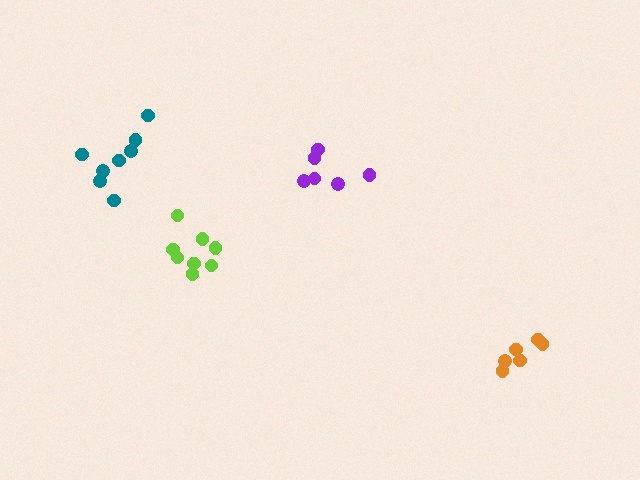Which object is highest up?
The teal cluster is topmost.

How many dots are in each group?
Group 1: 8 dots, Group 2: 6 dots, Group 3: 8 dots, Group 4: 6 dots (28 total).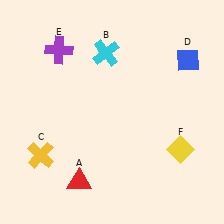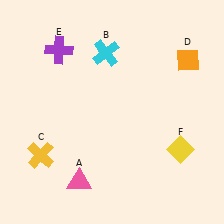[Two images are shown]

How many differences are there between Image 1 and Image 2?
There are 2 differences between the two images.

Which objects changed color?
A changed from red to pink. D changed from blue to orange.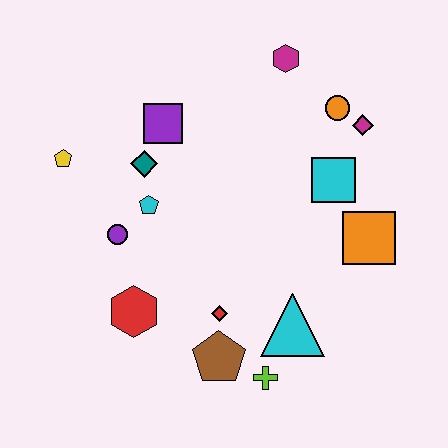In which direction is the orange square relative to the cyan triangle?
The orange square is above the cyan triangle.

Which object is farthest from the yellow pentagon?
The orange square is farthest from the yellow pentagon.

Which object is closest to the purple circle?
The cyan pentagon is closest to the purple circle.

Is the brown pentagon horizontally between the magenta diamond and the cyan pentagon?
Yes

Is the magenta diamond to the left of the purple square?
No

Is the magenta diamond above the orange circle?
No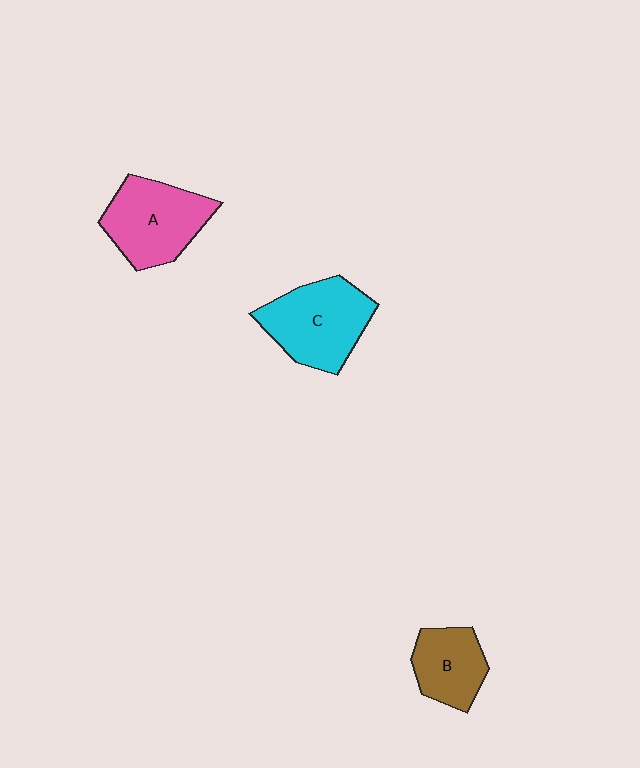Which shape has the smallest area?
Shape B (brown).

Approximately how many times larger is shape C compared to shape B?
Approximately 1.5 times.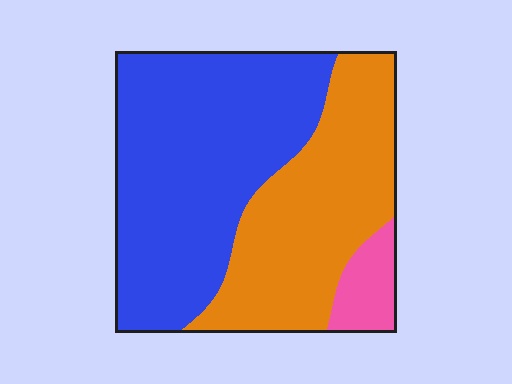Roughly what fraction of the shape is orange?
Orange takes up about two fifths (2/5) of the shape.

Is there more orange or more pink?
Orange.